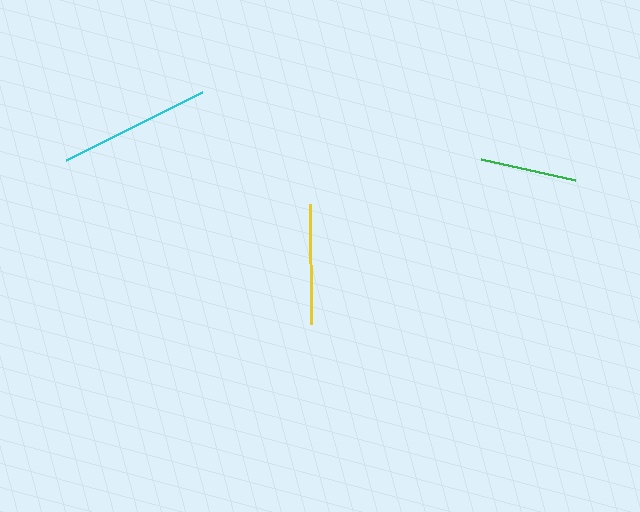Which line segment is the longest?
The cyan line is the longest at approximately 152 pixels.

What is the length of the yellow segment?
The yellow segment is approximately 120 pixels long.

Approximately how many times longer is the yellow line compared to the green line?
The yellow line is approximately 1.2 times the length of the green line.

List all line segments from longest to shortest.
From longest to shortest: cyan, yellow, green.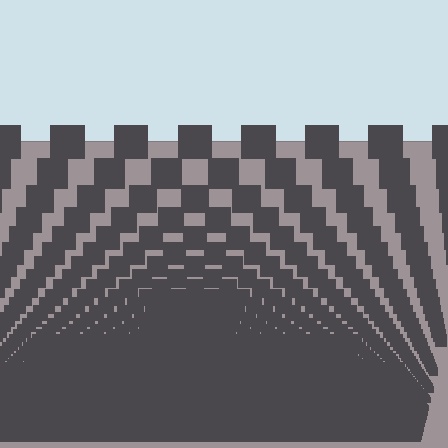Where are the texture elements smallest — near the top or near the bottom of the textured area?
Near the bottom.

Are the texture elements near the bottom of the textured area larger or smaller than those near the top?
Smaller. The gradient is inverted — elements near the bottom are smaller and denser.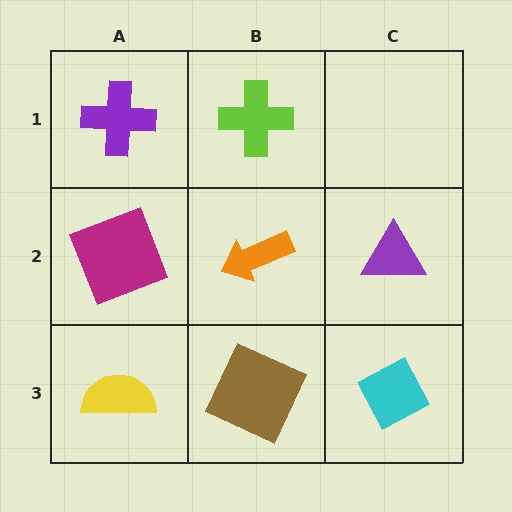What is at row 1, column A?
A purple cross.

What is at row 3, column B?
A brown square.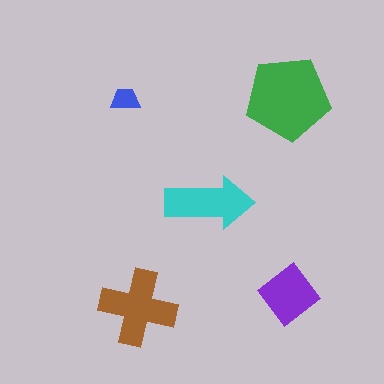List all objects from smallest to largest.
The blue trapezoid, the purple diamond, the cyan arrow, the brown cross, the green pentagon.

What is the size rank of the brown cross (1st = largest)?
2nd.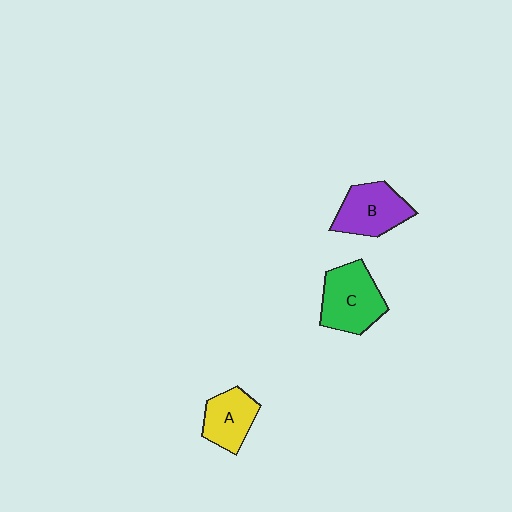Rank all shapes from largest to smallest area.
From largest to smallest: C (green), B (purple), A (yellow).